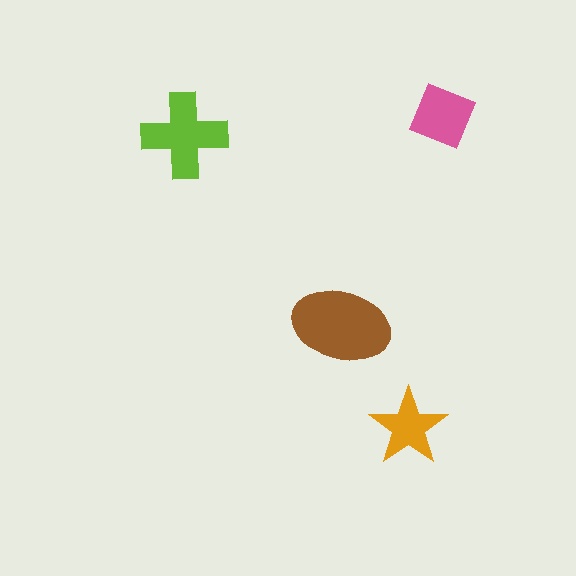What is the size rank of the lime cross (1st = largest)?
2nd.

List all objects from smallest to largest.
The orange star, the pink diamond, the lime cross, the brown ellipse.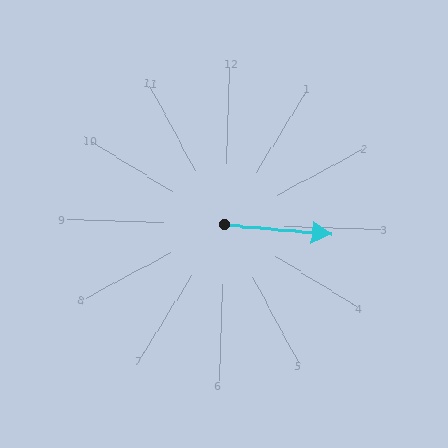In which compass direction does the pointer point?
East.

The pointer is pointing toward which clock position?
Roughly 3 o'clock.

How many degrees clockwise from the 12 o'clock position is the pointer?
Approximately 94 degrees.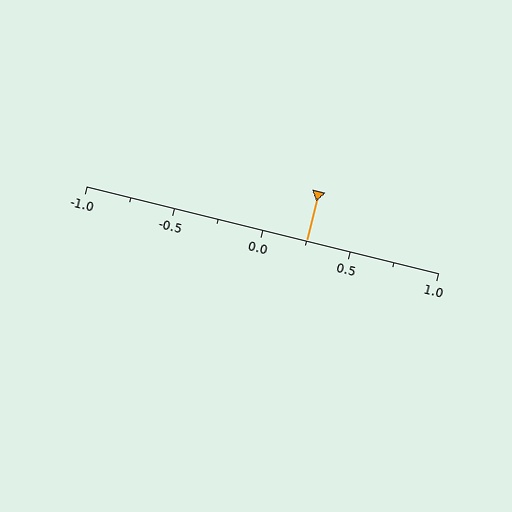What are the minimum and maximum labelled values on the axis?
The axis runs from -1.0 to 1.0.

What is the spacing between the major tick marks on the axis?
The major ticks are spaced 0.5 apart.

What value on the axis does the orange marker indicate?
The marker indicates approximately 0.25.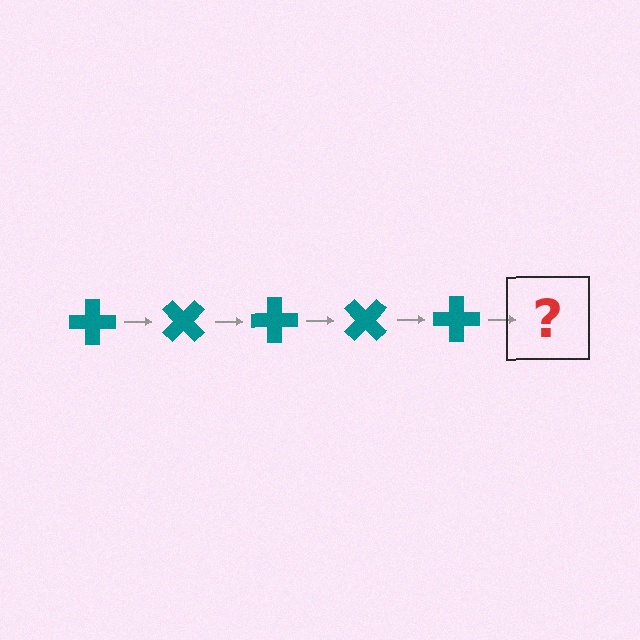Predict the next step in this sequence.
The next step is a teal cross rotated 225 degrees.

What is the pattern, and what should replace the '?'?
The pattern is that the cross rotates 45 degrees each step. The '?' should be a teal cross rotated 225 degrees.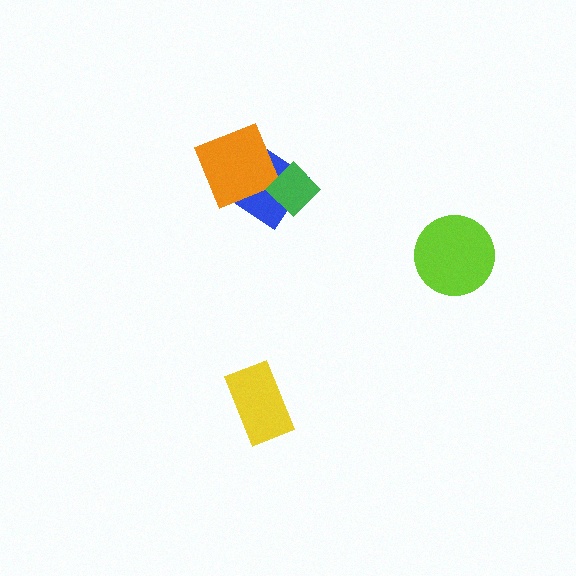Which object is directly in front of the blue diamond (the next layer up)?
The orange square is directly in front of the blue diamond.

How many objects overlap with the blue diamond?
2 objects overlap with the blue diamond.